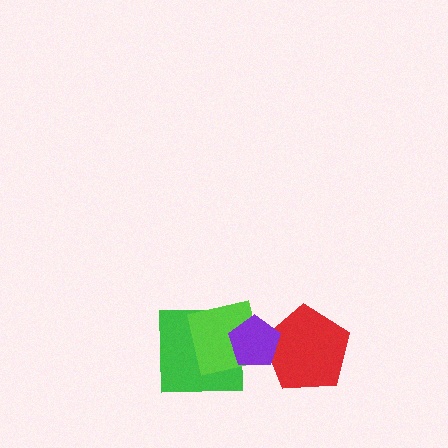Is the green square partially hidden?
Yes, it is partially covered by another shape.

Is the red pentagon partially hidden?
Yes, it is partially covered by another shape.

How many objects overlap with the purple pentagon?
3 objects overlap with the purple pentagon.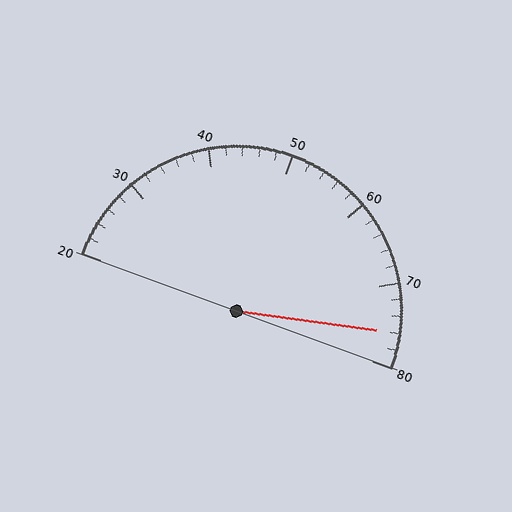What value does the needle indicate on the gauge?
The needle indicates approximately 76.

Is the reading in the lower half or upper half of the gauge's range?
The reading is in the upper half of the range (20 to 80).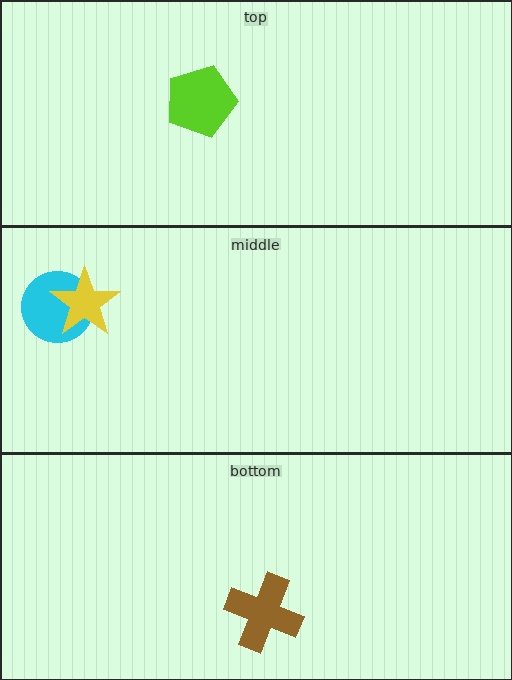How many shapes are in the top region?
1.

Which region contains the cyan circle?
The middle region.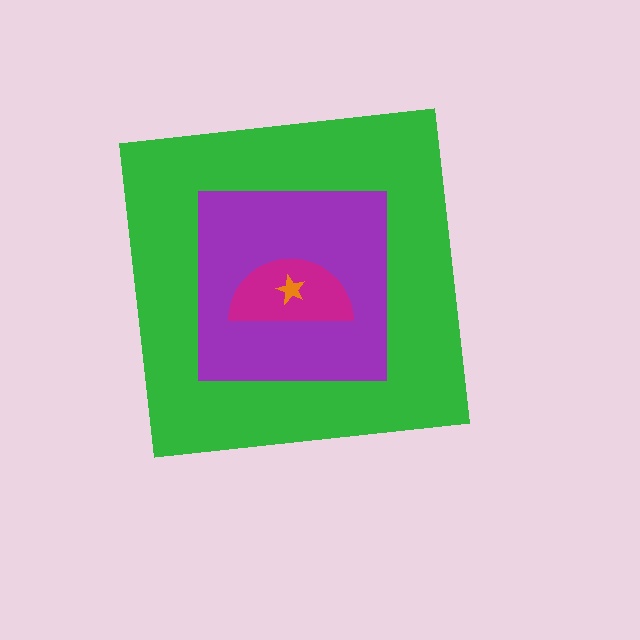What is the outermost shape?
The green square.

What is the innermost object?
The orange star.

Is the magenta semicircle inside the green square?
Yes.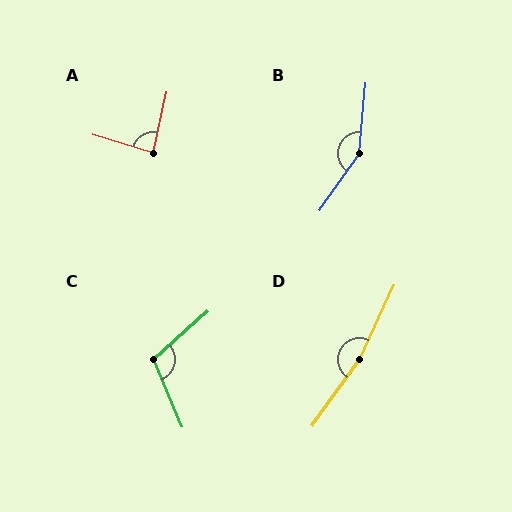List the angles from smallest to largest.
A (85°), C (109°), B (150°), D (170°).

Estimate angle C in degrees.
Approximately 109 degrees.